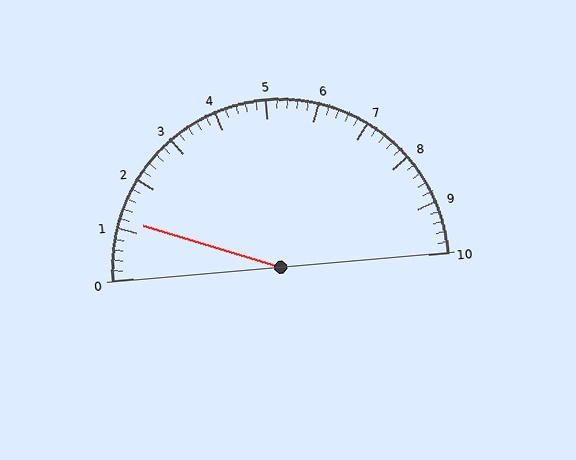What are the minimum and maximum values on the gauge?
The gauge ranges from 0 to 10.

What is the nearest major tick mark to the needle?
The nearest major tick mark is 1.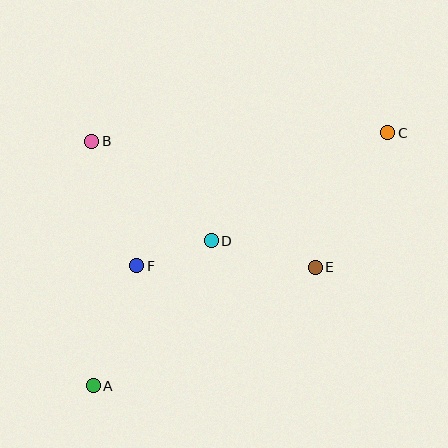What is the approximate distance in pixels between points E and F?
The distance between E and F is approximately 178 pixels.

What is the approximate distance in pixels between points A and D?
The distance between A and D is approximately 187 pixels.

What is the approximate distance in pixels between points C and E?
The distance between C and E is approximately 153 pixels.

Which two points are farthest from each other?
Points A and C are farthest from each other.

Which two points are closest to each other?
Points D and F are closest to each other.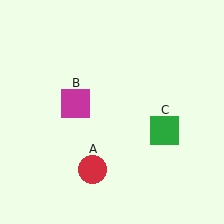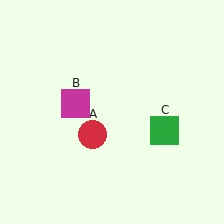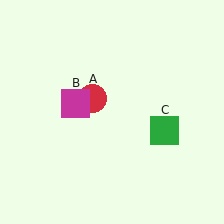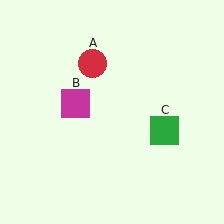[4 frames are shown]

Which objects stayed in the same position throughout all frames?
Magenta square (object B) and green square (object C) remained stationary.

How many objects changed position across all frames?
1 object changed position: red circle (object A).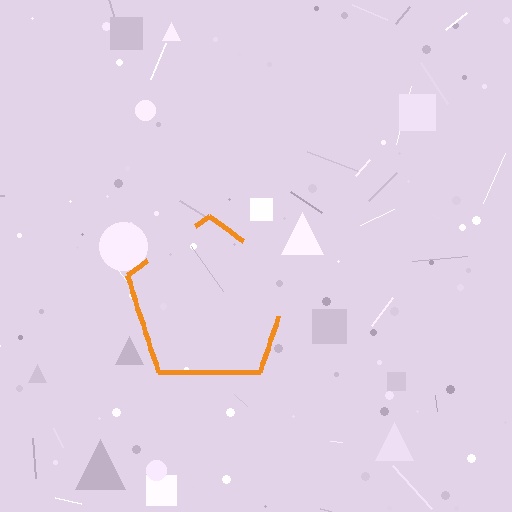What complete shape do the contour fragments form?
The contour fragments form a pentagon.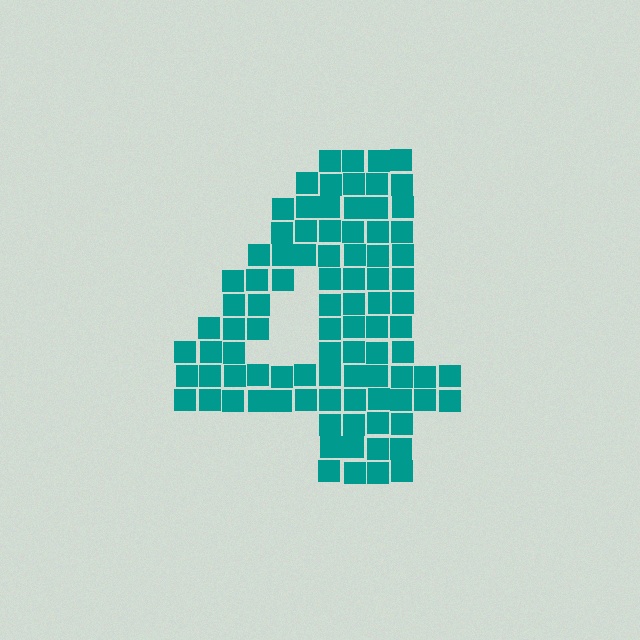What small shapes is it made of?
It is made of small squares.